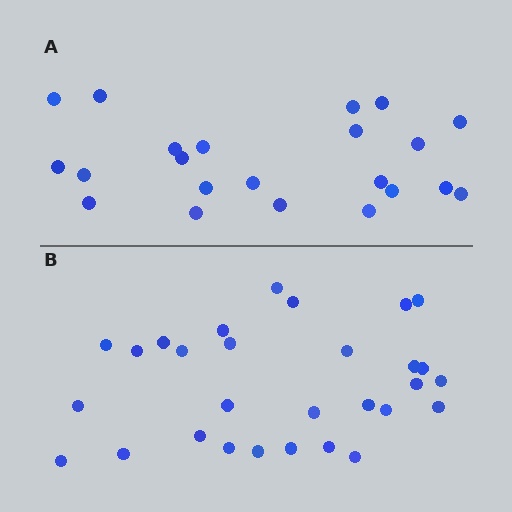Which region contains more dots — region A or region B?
Region B (the bottom region) has more dots.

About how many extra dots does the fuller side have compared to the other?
Region B has roughly 8 or so more dots than region A.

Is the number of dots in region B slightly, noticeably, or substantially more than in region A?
Region B has noticeably more, but not dramatically so. The ratio is roughly 1.3 to 1.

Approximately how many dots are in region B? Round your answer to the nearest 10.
About 30 dots. (The exact count is 29, which rounds to 30.)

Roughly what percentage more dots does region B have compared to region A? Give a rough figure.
About 30% more.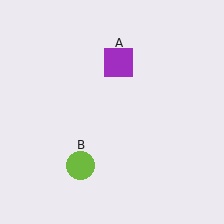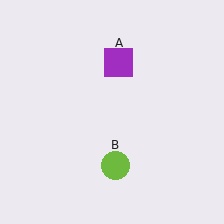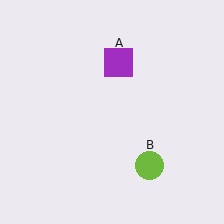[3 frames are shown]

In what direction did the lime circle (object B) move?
The lime circle (object B) moved right.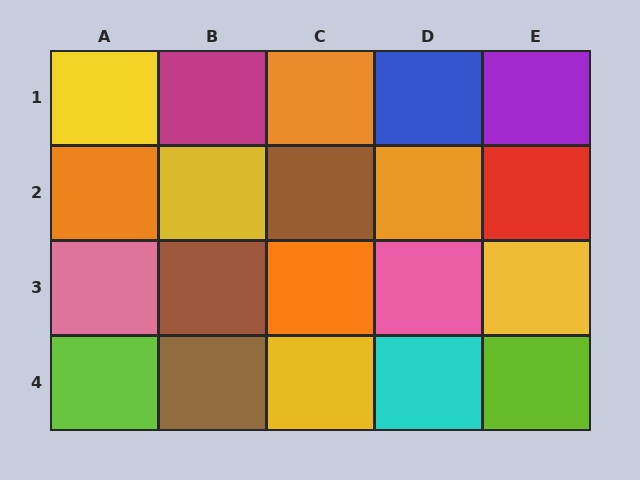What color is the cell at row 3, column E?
Yellow.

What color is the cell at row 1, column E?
Purple.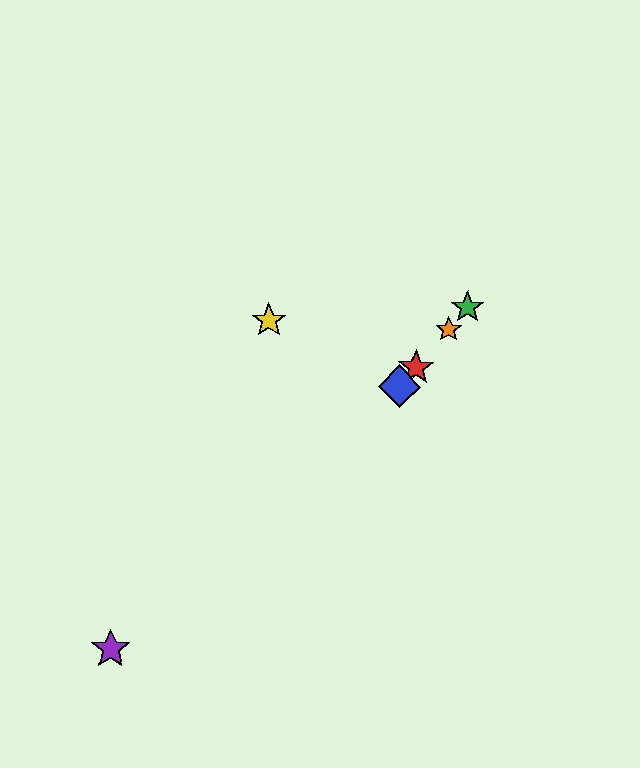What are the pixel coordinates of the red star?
The red star is at (416, 367).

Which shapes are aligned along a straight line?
The red star, the blue diamond, the green star, the orange star are aligned along a straight line.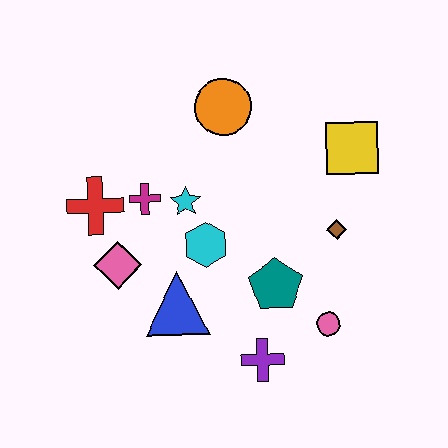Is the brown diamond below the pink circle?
No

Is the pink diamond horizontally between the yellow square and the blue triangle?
No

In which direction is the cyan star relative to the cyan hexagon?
The cyan star is above the cyan hexagon.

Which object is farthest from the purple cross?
The orange circle is farthest from the purple cross.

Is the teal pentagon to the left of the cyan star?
No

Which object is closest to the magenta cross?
The cyan star is closest to the magenta cross.